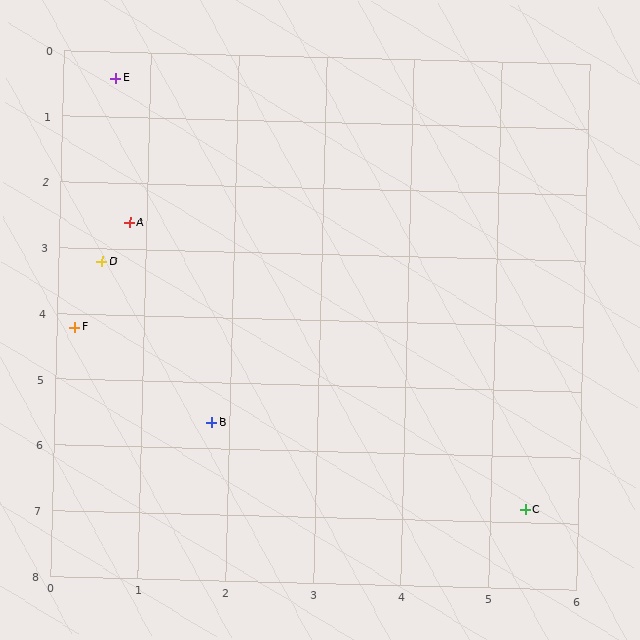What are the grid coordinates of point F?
Point F is at approximately (0.2, 4.2).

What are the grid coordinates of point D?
Point D is at approximately (0.5, 3.2).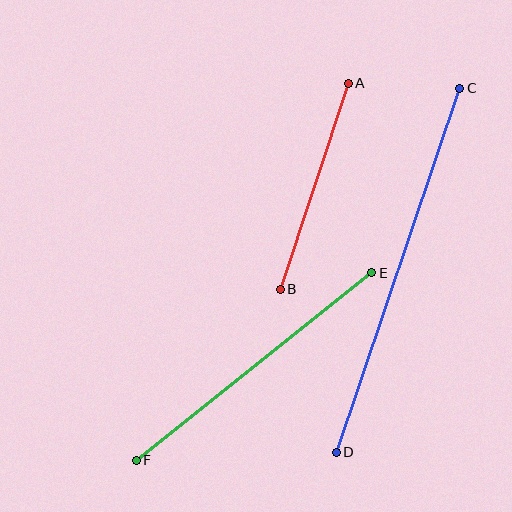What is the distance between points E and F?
The distance is approximately 301 pixels.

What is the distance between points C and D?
The distance is approximately 384 pixels.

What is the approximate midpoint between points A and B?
The midpoint is at approximately (314, 186) pixels.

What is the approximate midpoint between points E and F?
The midpoint is at approximately (254, 367) pixels.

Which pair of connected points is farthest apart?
Points C and D are farthest apart.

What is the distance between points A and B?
The distance is approximately 217 pixels.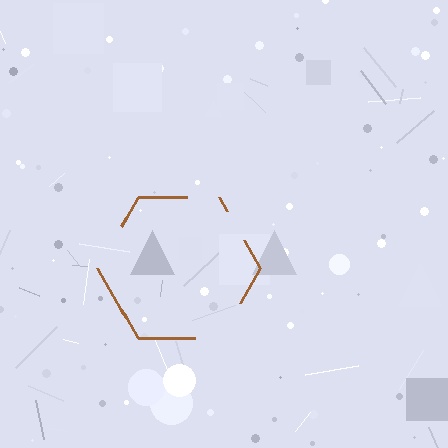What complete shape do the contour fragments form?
The contour fragments form a hexagon.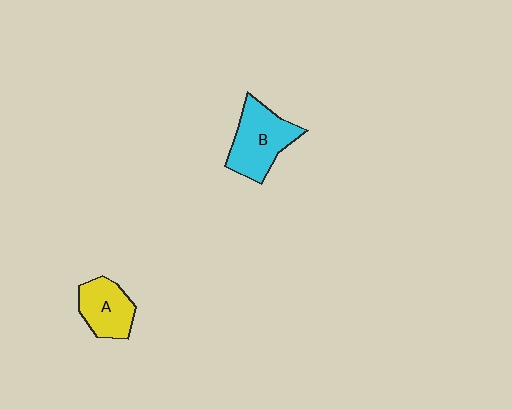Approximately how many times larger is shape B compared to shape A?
Approximately 1.4 times.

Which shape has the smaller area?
Shape A (yellow).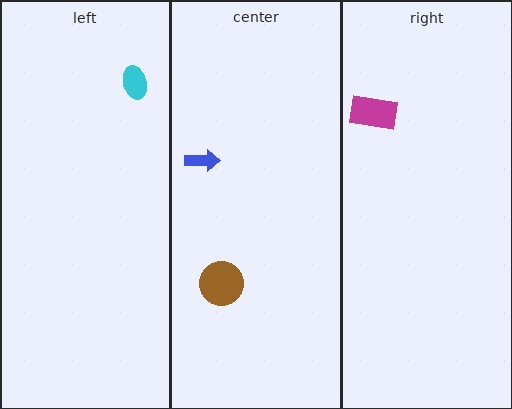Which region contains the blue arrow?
The center region.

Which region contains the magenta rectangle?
The right region.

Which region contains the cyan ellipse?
The left region.